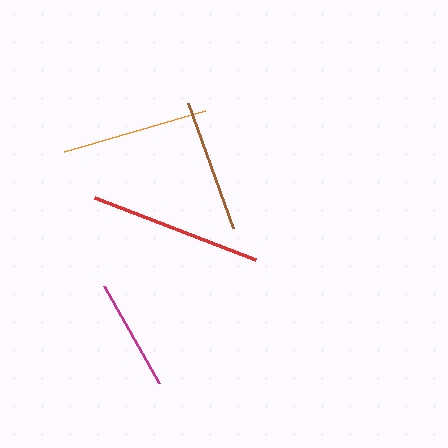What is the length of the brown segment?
The brown segment is approximately 133 pixels long.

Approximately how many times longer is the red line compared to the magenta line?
The red line is approximately 1.6 times the length of the magenta line.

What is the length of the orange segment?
The orange segment is approximately 146 pixels long.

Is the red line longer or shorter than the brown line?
The red line is longer than the brown line.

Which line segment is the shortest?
The magenta line is the shortest at approximately 111 pixels.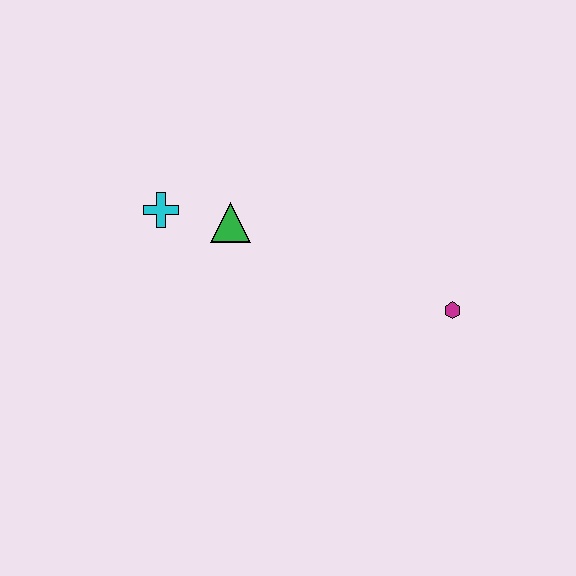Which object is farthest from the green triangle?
The magenta hexagon is farthest from the green triangle.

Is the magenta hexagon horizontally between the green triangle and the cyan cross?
No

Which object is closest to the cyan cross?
The green triangle is closest to the cyan cross.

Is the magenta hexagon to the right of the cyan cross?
Yes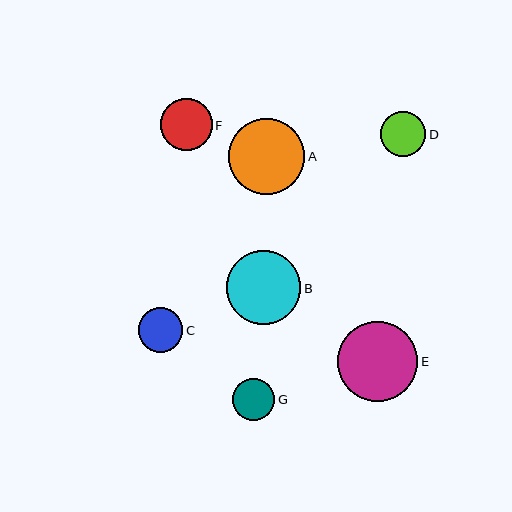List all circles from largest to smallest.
From largest to smallest: E, A, B, F, C, D, G.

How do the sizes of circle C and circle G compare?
Circle C and circle G are approximately the same size.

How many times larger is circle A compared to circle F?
Circle A is approximately 1.5 times the size of circle F.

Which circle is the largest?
Circle E is the largest with a size of approximately 80 pixels.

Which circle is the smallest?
Circle G is the smallest with a size of approximately 42 pixels.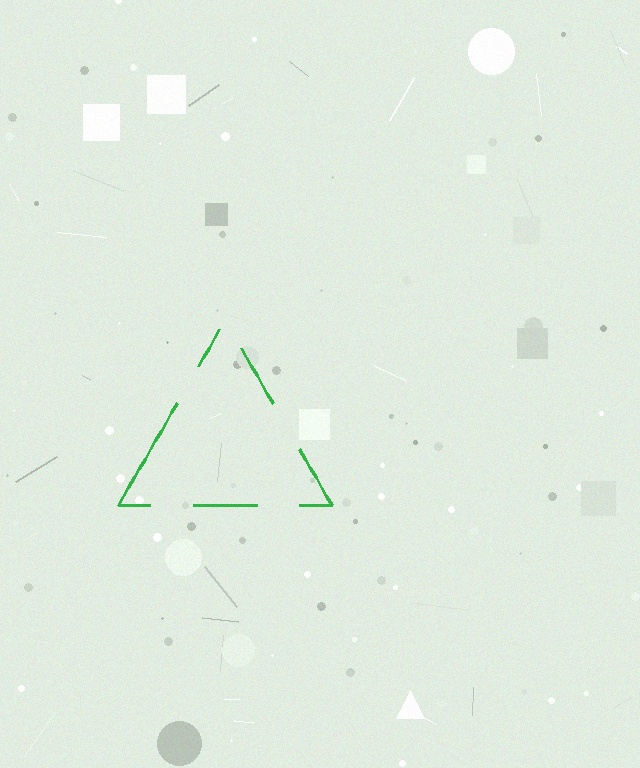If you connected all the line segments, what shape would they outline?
They would outline a triangle.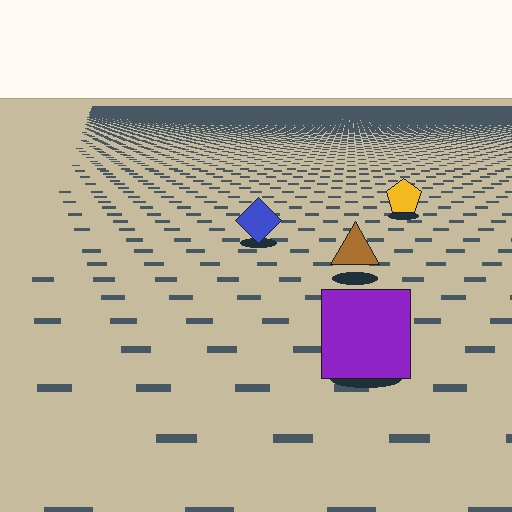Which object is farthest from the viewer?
The yellow pentagon is farthest from the viewer. It appears smaller and the ground texture around it is denser.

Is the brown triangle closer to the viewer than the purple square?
No. The purple square is closer — you can tell from the texture gradient: the ground texture is coarser near it.